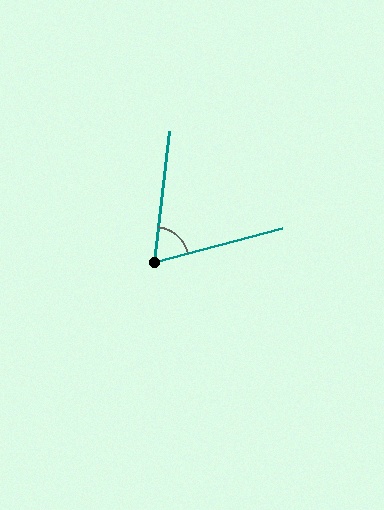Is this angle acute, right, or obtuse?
It is acute.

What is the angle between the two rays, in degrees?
Approximately 69 degrees.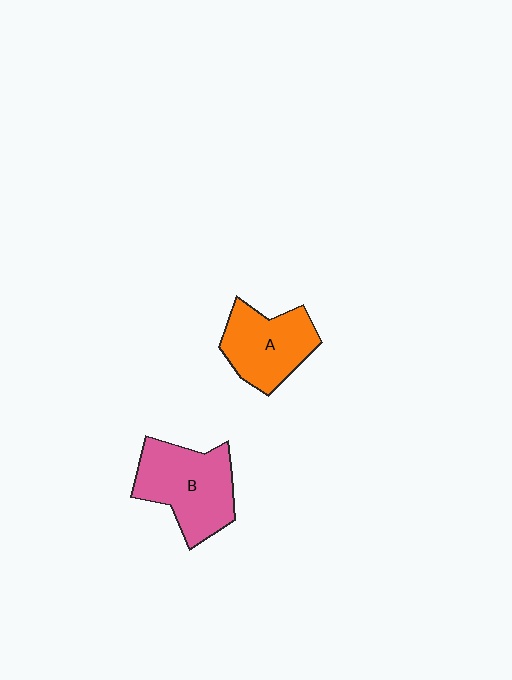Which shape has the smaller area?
Shape A (orange).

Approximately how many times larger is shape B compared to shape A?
Approximately 1.2 times.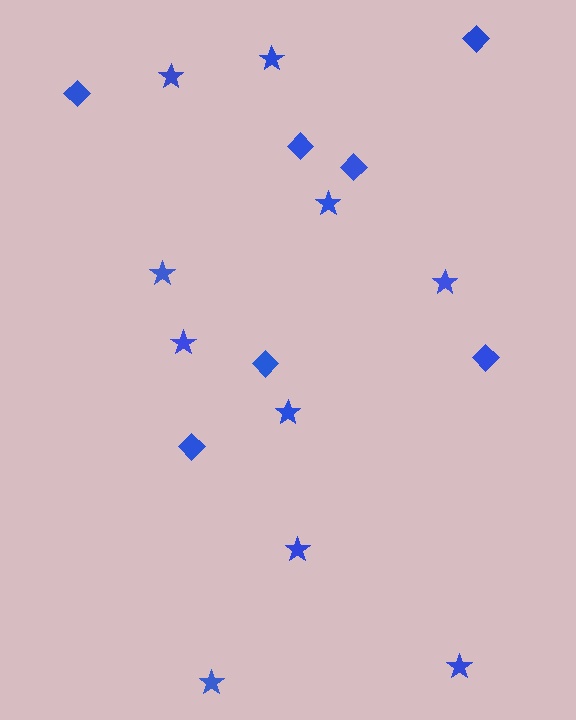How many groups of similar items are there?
There are 2 groups: one group of diamonds (7) and one group of stars (10).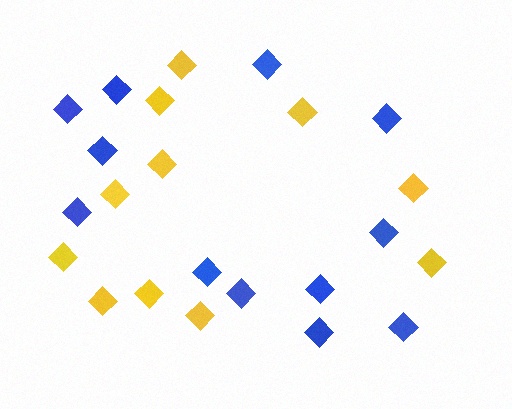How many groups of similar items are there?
There are 2 groups: one group of blue diamonds (12) and one group of yellow diamonds (11).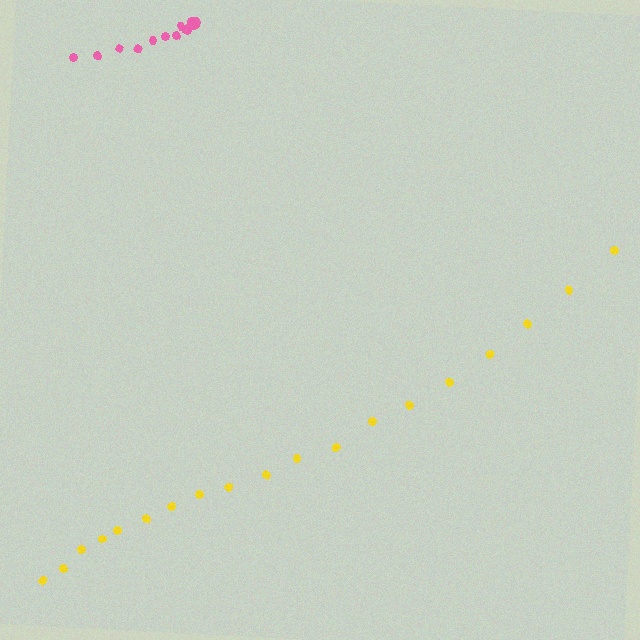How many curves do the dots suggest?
There are 2 distinct paths.